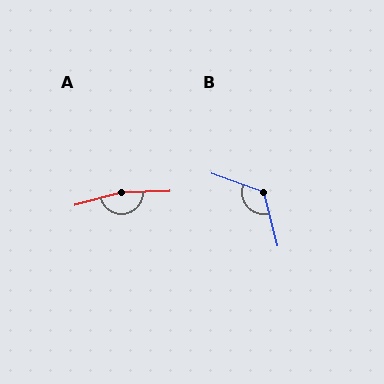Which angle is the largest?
A, at approximately 166 degrees.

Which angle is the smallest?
B, at approximately 124 degrees.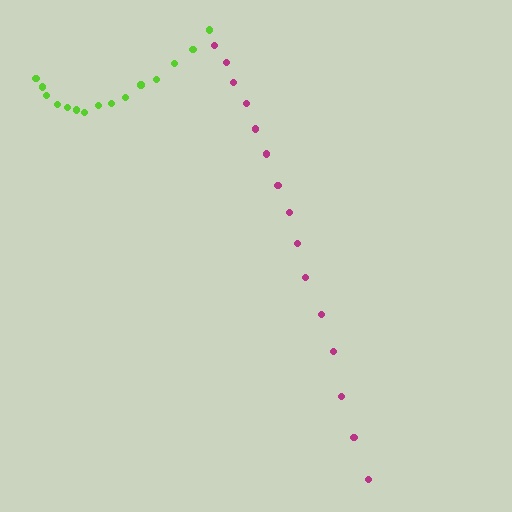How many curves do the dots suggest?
There are 2 distinct paths.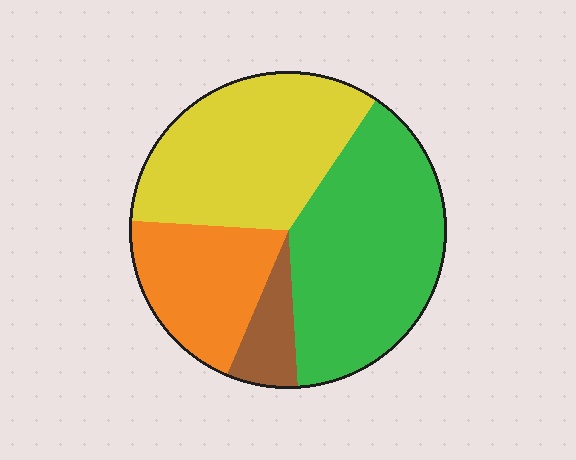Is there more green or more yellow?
Green.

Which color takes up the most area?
Green, at roughly 40%.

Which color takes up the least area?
Brown, at roughly 5%.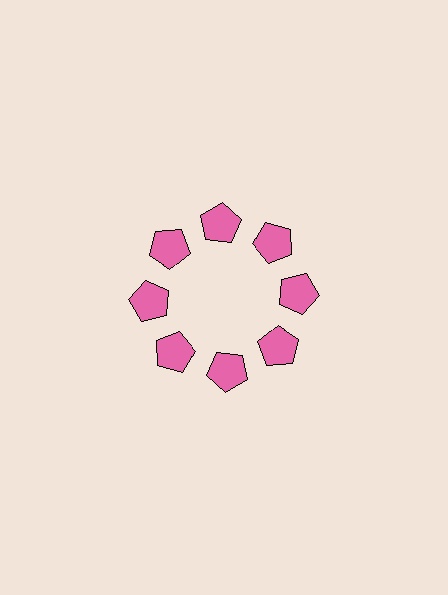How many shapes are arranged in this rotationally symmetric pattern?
There are 8 shapes, arranged in 8 groups of 1.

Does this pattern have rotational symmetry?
Yes, this pattern has 8-fold rotational symmetry. It looks the same after rotating 45 degrees around the center.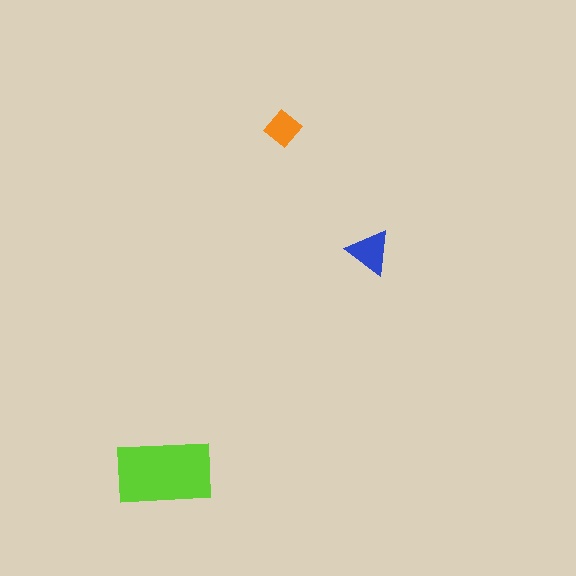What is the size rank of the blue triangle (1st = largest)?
2nd.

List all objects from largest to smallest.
The lime rectangle, the blue triangle, the orange diamond.